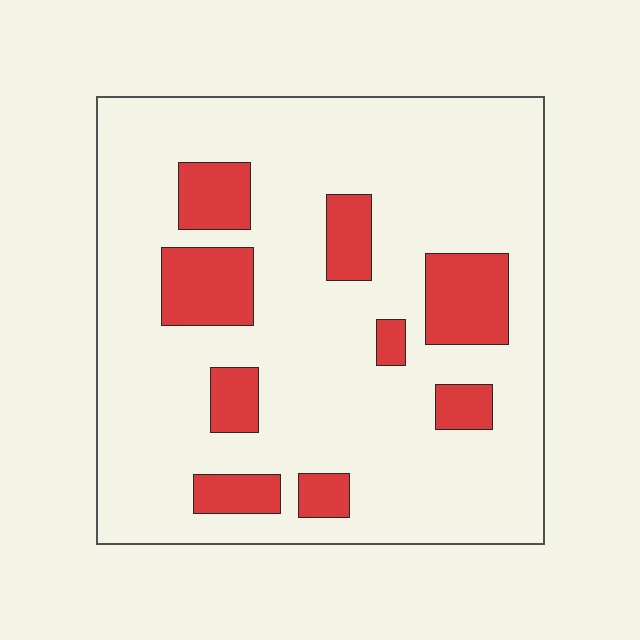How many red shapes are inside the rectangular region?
9.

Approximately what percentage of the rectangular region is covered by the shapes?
Approximately 20%.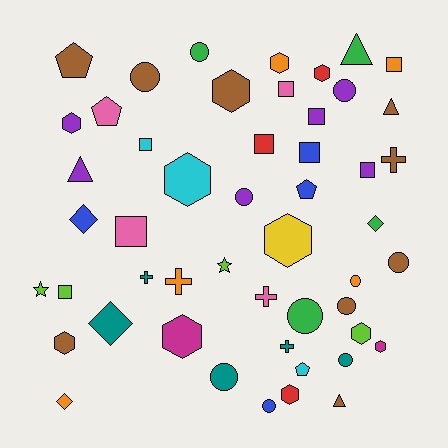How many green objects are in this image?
There are 4 green objects.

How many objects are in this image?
There are 50 objects.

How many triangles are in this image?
There are 4 triangles.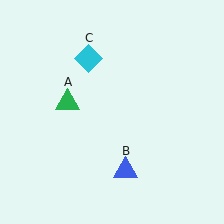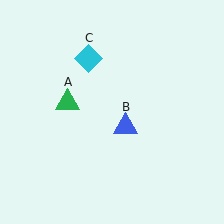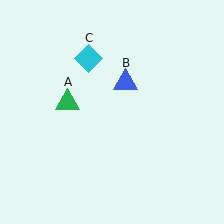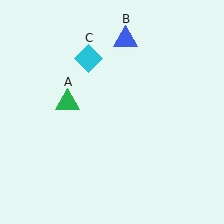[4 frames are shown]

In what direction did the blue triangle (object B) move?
The blue triangle (object B) moved up.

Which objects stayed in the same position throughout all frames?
Green triangle (object A) and cyan diamond (object C) remained stationary.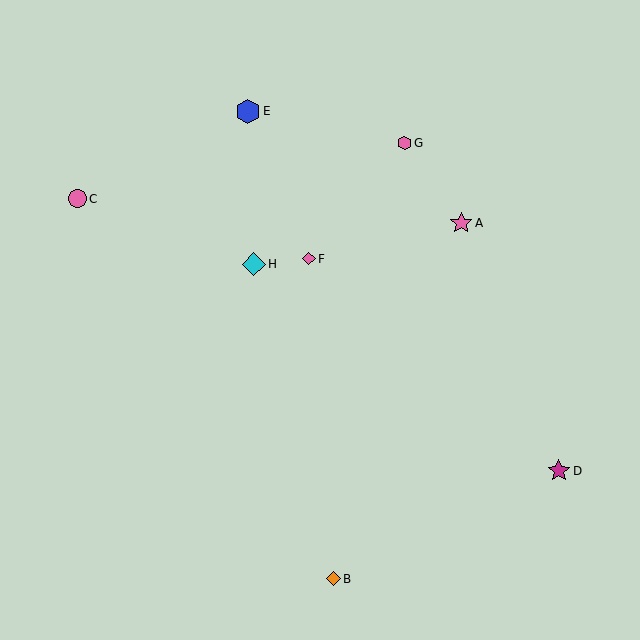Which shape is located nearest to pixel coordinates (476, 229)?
The pink star (labeled A) at (461, 223) is nearest to that location.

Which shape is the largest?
The blue hexagon (labeled E) is the largest.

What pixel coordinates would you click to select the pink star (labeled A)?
Click at (461, 223) to select the pink star A.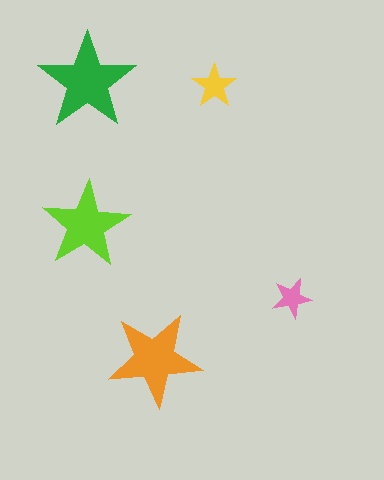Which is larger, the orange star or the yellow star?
The orange one.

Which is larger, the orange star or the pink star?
The orange one.